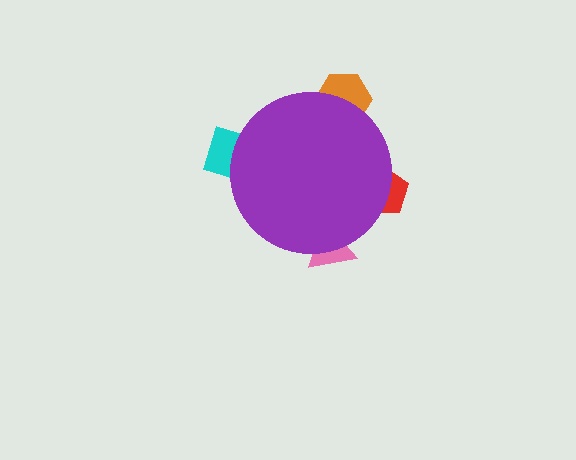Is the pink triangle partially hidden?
Yes, the pink triangle is partially hidden behind the purple circle.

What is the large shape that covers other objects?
A purple circle.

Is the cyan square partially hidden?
Yes, the cyan square is partially hidden behind the purple circle.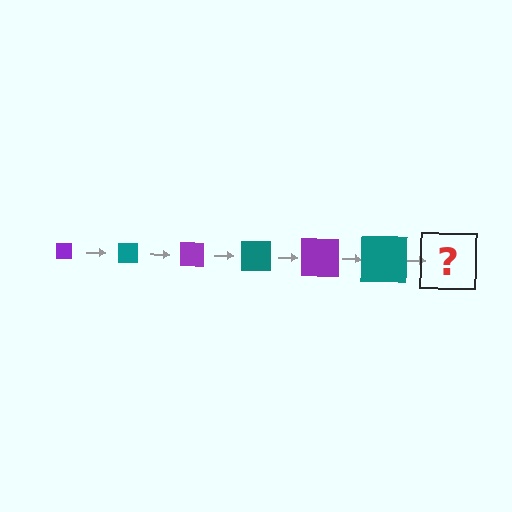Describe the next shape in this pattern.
It should be a purple square, larger than the previous one.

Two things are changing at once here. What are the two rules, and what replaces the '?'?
The two rules are that the square grows larger each step and the color cycles through purple and teal. The '?' should be a purple square, larger than the previous one.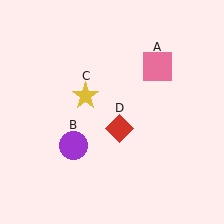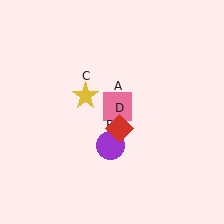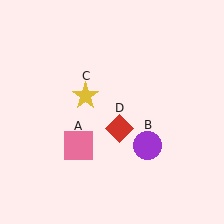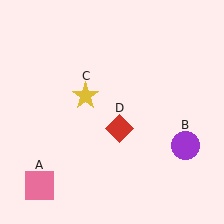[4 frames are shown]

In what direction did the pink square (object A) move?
The pink square (object A) moved down and to the left.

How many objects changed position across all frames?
2 objects changed position: pink square (object A), purple circle (object B).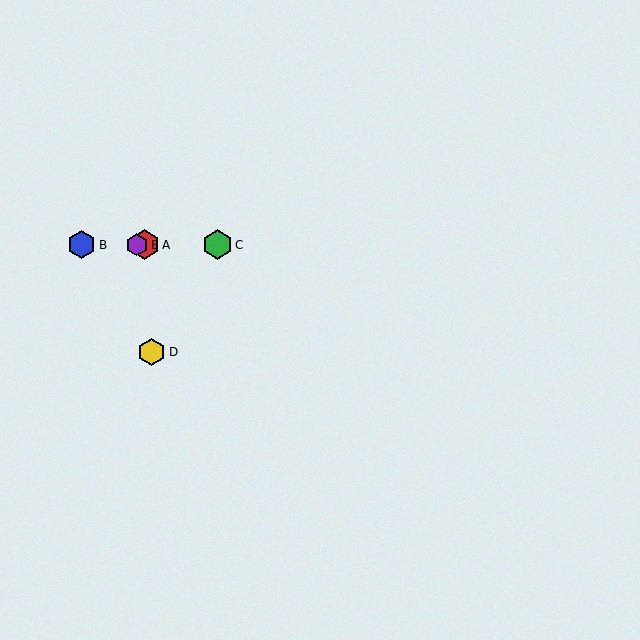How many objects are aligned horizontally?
4 objects (A, B, C, E) are aligned horizontally.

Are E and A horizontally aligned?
Yes, both are at y≈245.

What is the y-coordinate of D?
Object D is at y≈352.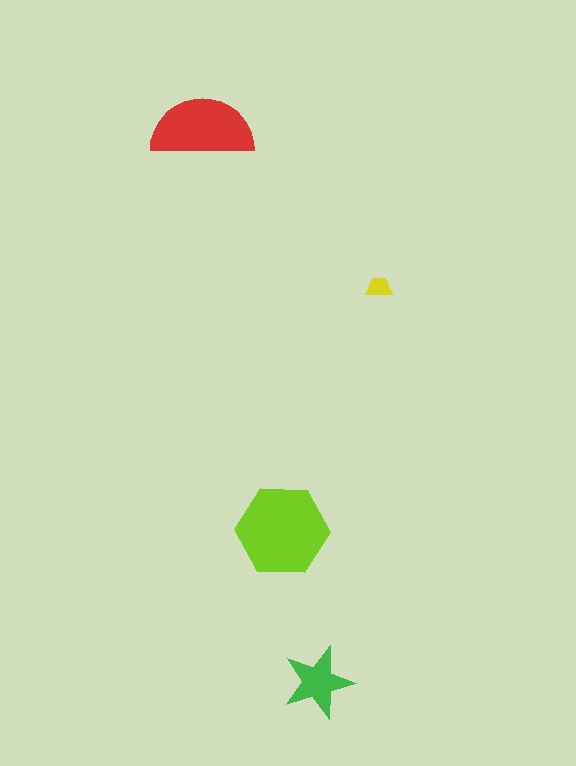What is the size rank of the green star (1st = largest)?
3rd.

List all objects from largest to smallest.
The lime hexagon, the red semicircle, the green star, the yellow trapezoid.